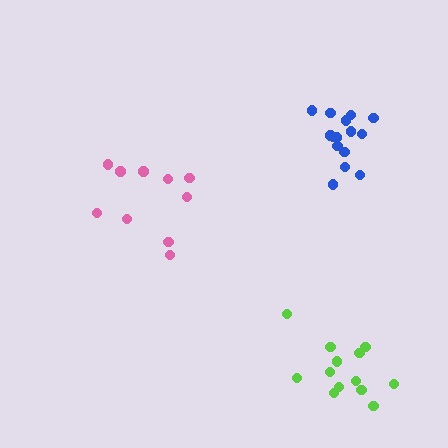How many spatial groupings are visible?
There are 3 spatial groupings.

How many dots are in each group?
Group 1: 13 dots, Group 2: 10 dots, Group 3: 15 dots (38 total).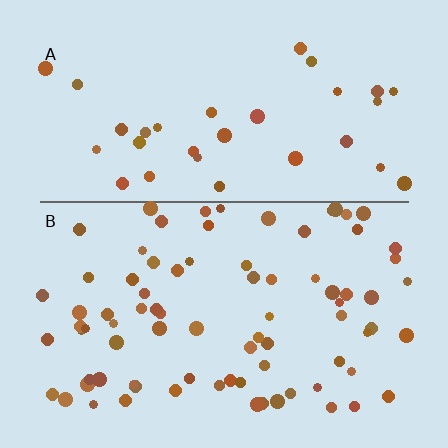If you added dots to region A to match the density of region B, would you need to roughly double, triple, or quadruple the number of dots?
Approximately double.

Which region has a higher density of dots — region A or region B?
B (the bottom).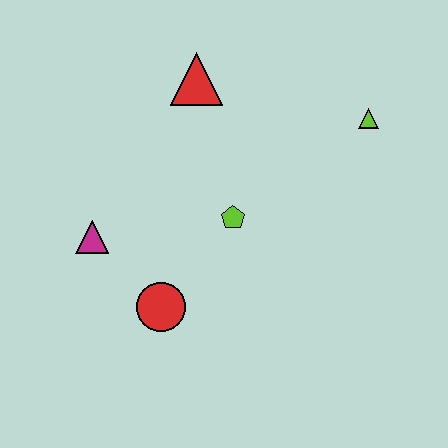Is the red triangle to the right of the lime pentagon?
No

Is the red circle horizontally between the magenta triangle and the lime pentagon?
Yes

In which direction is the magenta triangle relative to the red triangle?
The magenta triangle is below the red triangle.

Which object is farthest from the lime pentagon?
The lime triangle is farthest from the lime pentagon.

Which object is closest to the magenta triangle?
The red circle is closest to the magenta triangle.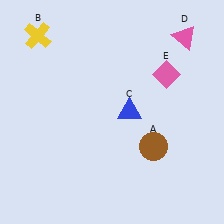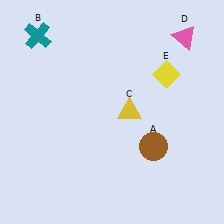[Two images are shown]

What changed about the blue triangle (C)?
In Image 1, C is blue. In Image 2, it changed to yellow.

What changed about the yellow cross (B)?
In Image 1, B is yellow. In Image 2, it changed to teal.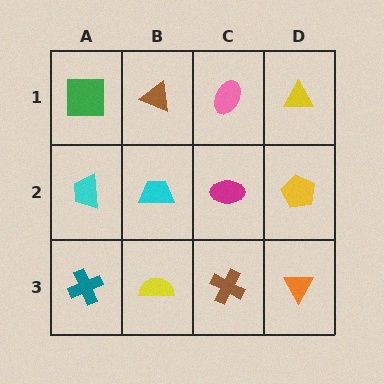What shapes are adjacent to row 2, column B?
A brown triangle (row 1, column B), a yellow semicircle (row 3, column B), a cyan trapezoid (row 2, column A), a magenta ellipse (row 2, column C).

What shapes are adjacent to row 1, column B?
A cyan trapezoid (row 2, column B), a green square (row 1, column A), a pink ellipse (row 1, column C).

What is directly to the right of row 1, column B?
A pink ellipse.